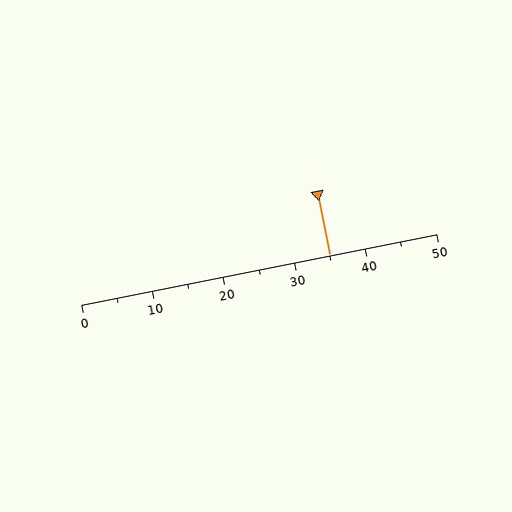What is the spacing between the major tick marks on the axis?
The major ticks are spaced 10 apart.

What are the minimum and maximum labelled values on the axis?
The axis runs from 0 to 50.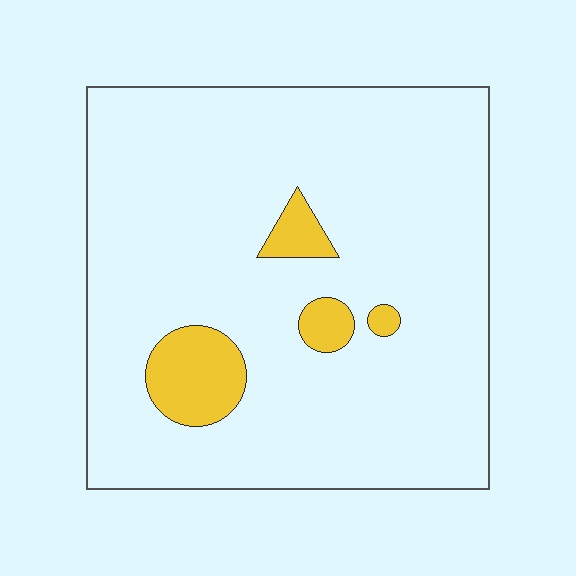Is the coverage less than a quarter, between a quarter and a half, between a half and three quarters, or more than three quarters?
Less than a quarter.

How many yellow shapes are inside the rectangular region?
4.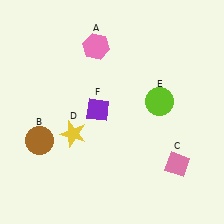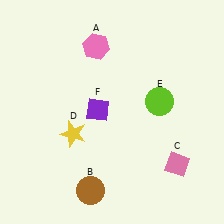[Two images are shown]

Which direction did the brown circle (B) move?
The brown circle (B) moved right.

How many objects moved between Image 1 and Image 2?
1 object moved between the two images.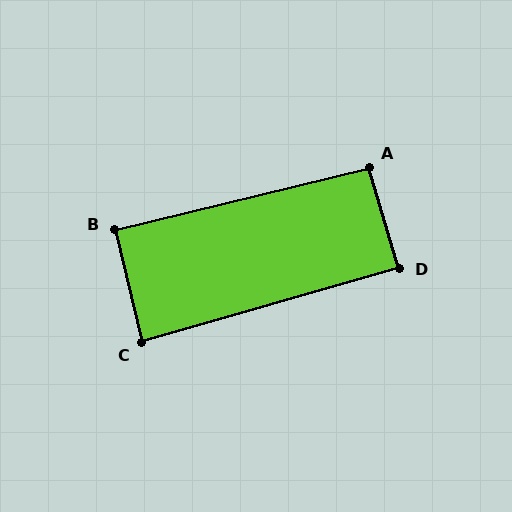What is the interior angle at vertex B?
Approximately 90 degrees (approximately right).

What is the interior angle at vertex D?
Approximately 90 degrees (approximately right).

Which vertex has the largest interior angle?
A, at approximately 93 degrees.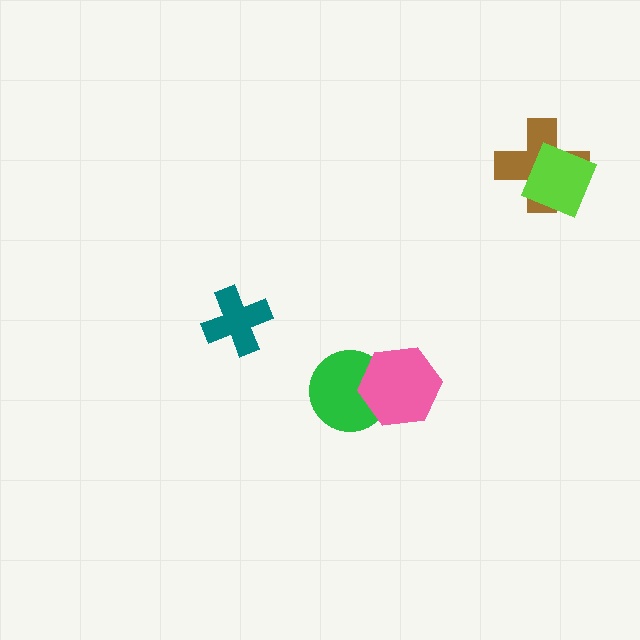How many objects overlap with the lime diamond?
1 object overlaps with the lime diamond.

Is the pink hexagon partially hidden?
No, no other shape covers it.